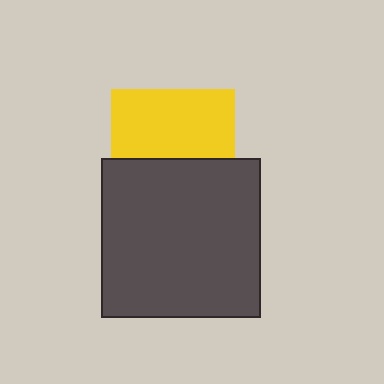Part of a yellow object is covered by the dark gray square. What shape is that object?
It is a square.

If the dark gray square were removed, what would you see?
You would see the complete yellow square.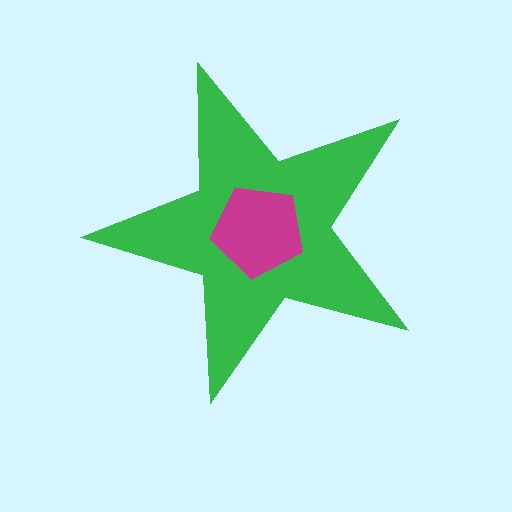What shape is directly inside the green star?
The magenta pentagon.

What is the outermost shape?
The green star.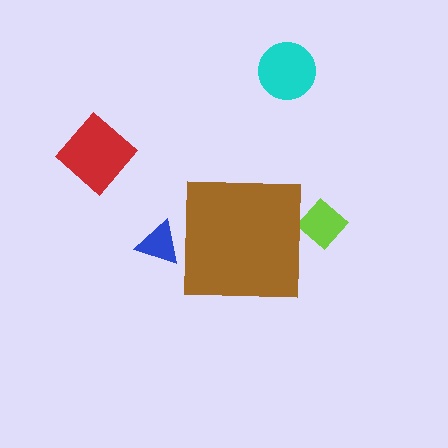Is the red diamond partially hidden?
No, the red diamond is fully visible.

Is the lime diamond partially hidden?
Yes, the lime diamond is partially hidden behind the brown square.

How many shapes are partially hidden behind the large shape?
2 shapes are partially hidden.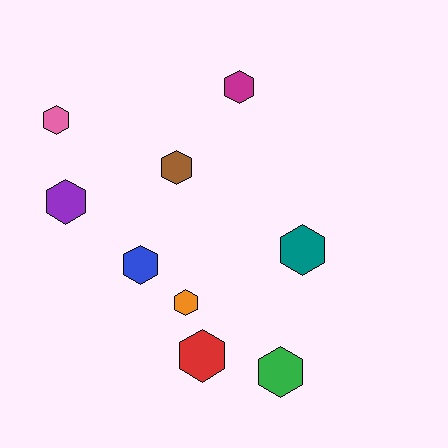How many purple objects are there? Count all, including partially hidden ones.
There is 1 purple object.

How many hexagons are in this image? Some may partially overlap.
There are 9 hexagons.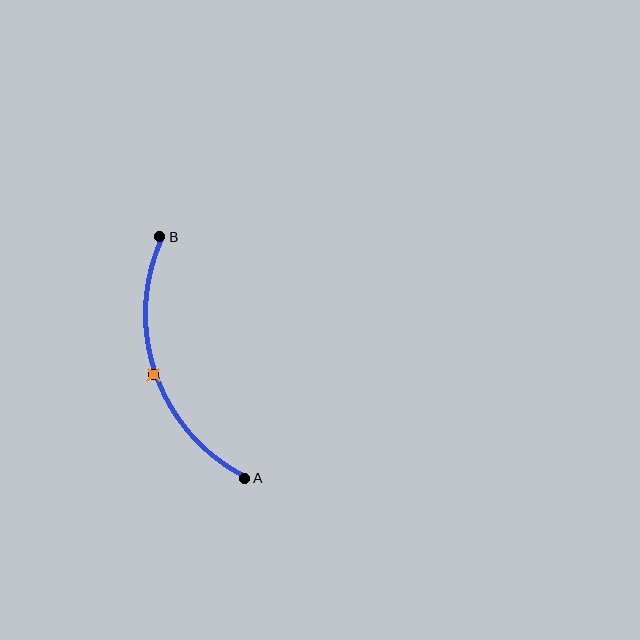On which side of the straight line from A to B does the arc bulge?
The arc bulges to the left of the straight line connecting A and B.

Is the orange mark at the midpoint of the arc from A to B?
Yes. The orange mark lies on the arc at equal arc-length from both A and B — it is the arc midpoint.